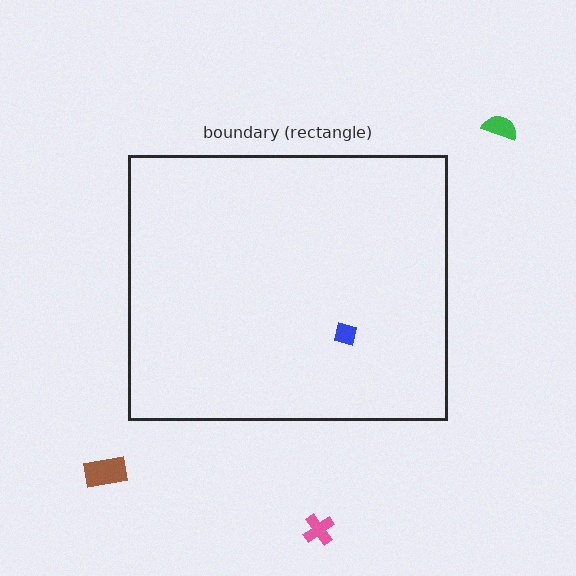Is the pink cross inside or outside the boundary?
Outside.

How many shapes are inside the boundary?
1 inside, 3 outside.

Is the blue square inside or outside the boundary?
Inside.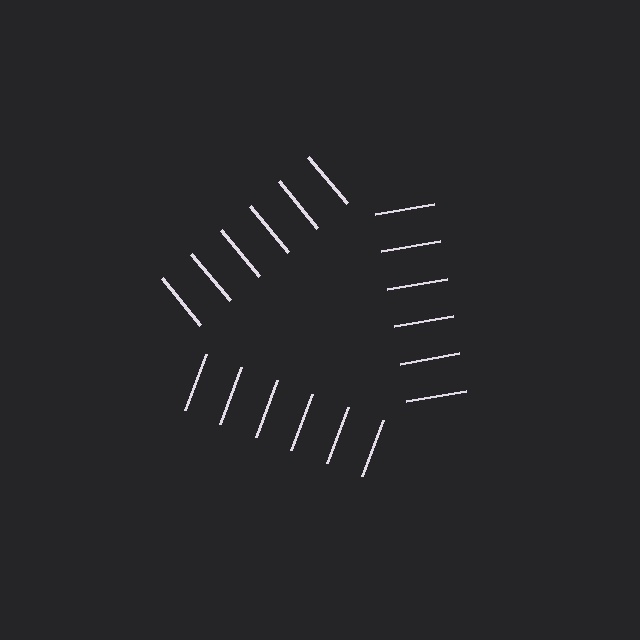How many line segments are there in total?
18 — 6 along each of the 3 edges.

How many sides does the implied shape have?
3 sides — the line-ends trace a triangle.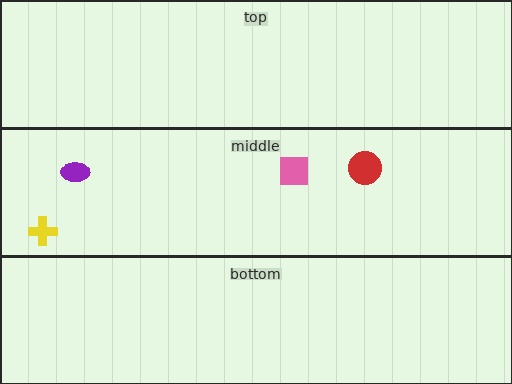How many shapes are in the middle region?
4.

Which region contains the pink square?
The middle region.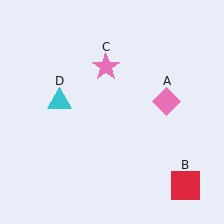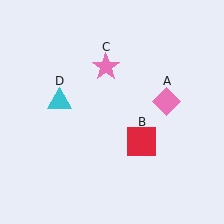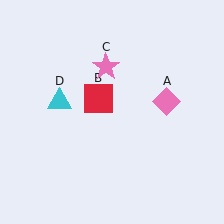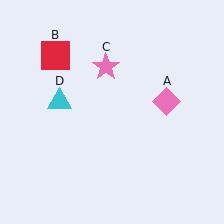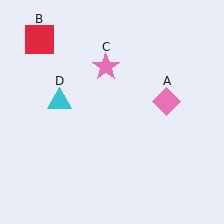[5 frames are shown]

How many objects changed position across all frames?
1 object changed position: red square (object B).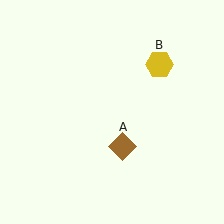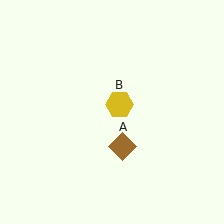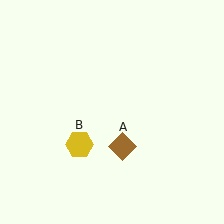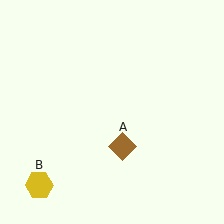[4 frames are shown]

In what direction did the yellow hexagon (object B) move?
The yellow hexagon (object B) moved down and to the left.